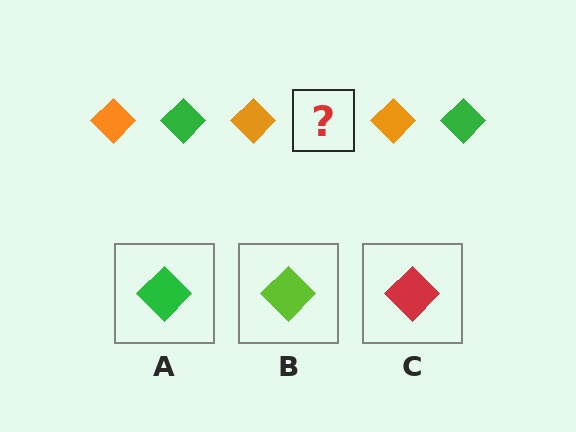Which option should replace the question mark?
Option A.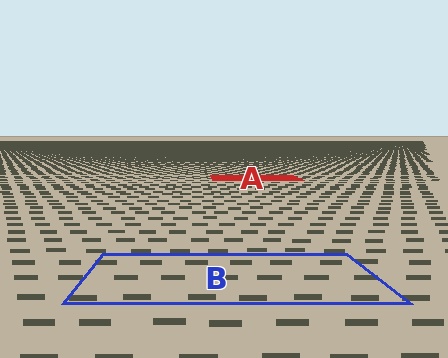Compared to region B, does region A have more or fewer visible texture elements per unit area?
Region A has more texture elements per unit area — they are packed more densely because it is farther away.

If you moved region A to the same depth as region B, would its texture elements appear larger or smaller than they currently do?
They would appear larger. At a closer depth, the same texture elements are projected at a bigger on-screen size.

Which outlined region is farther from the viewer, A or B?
Region A is farther from the viewer — the texture elements inside it appear smaller and more densely packed.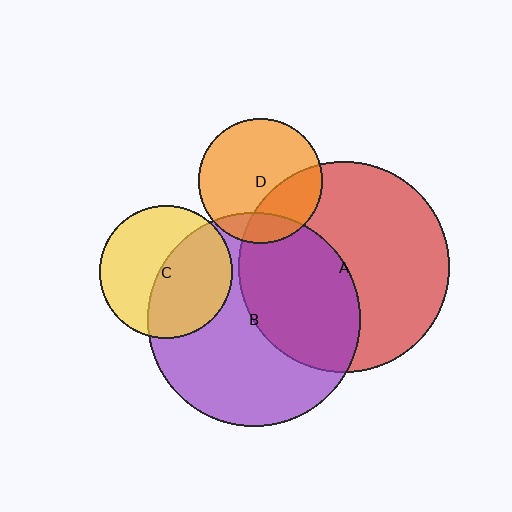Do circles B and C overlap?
Yes.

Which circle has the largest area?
Circle B (purple).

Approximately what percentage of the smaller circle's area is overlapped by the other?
Approximately 50%.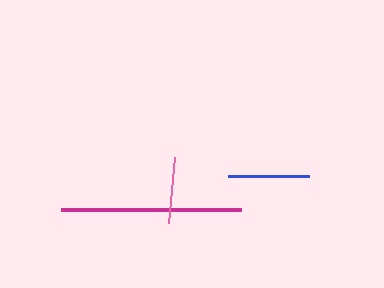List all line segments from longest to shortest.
From longest to shortest: magenta, blue, pink.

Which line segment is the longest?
The magenta line is the longest at approximately 180 pixels.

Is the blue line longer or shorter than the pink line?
The blue line is longer than the pink line.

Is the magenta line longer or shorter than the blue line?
The magenta line is longer than the blue line.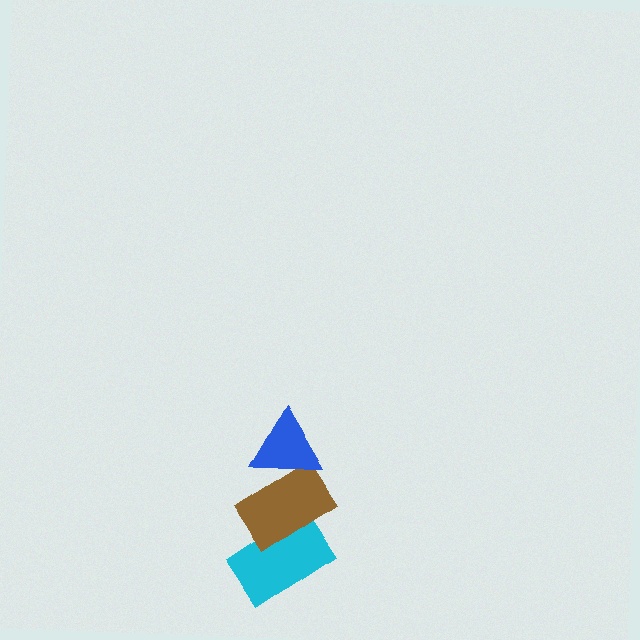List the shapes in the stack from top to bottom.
From top to bottom: the blue triangle, the brown rectangle, the cyan rectangle.